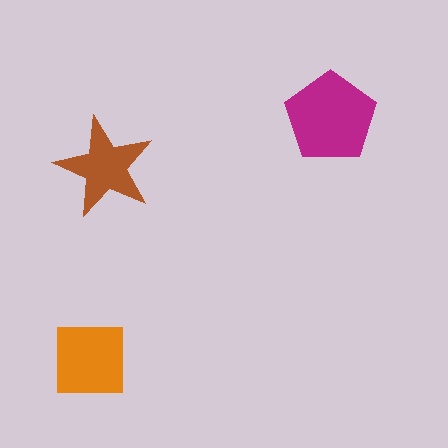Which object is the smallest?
The brown star.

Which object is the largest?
The magenta pentagon.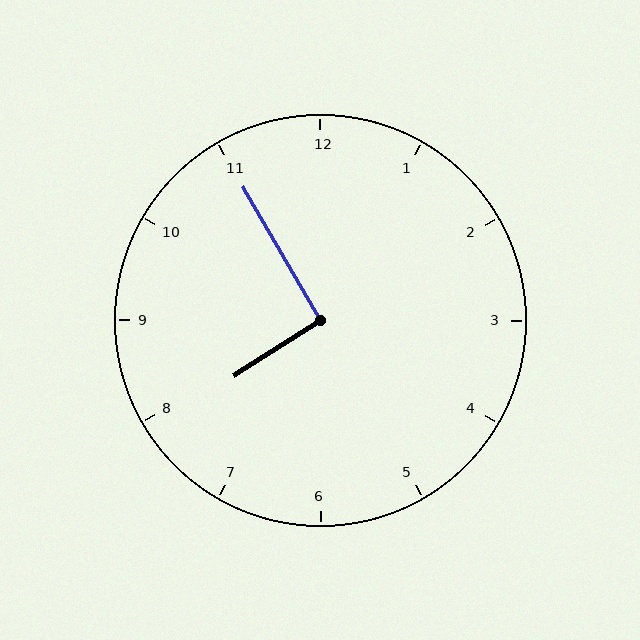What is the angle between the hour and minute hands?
Approximately 92 degrees.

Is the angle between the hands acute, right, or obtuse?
It is right.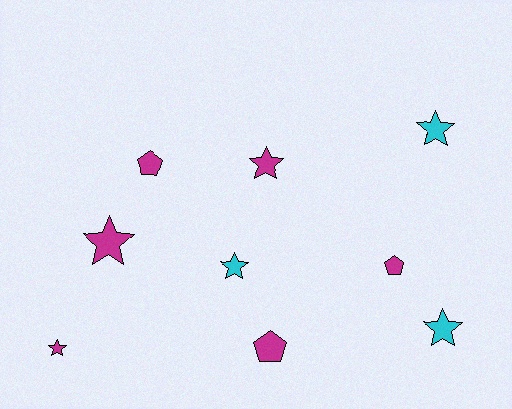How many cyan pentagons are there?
There are no cyan pentagons.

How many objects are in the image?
There are 9 objects.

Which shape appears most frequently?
Star, with 6 objects.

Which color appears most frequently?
Magenta, with 6 objects.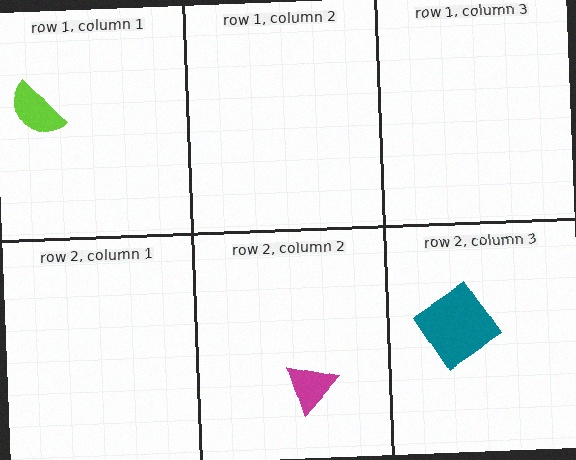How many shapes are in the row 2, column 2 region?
1.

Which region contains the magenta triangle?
The row 2, column 2 region.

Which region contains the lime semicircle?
The row 1, column 1 region.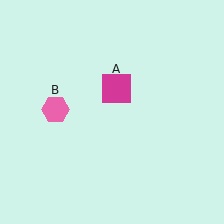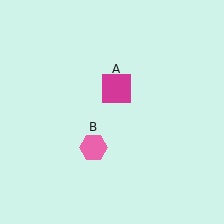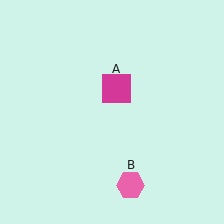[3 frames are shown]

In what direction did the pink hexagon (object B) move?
The pink hexagon (object B) moved down and to the right.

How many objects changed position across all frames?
1 object changed position: pink hexagon (object B).